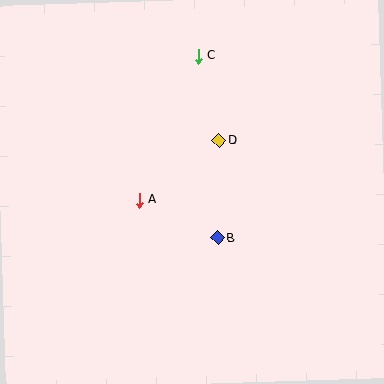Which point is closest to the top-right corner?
Point C is closest to the top-right corner.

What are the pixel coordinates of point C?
Point C is at (198, 56).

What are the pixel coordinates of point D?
Point D is at (219, 140).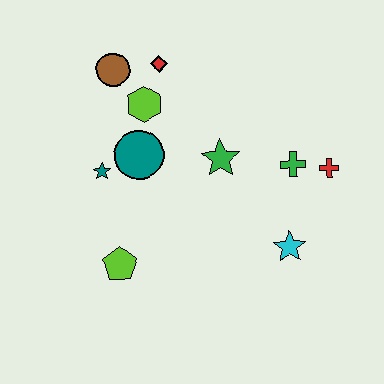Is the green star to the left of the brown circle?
No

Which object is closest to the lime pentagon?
The teal star is closest to the lime pentagon.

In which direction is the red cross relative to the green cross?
The red cross is to the right of the green cross.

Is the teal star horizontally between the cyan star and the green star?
No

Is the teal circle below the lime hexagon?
Yes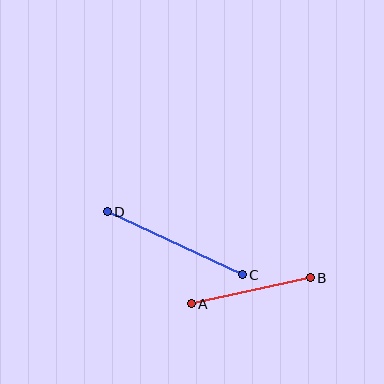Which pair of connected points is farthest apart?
Points C and D are farthest apart.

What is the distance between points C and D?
The distance is approximately 149 pixels.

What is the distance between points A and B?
The distance is approximately 122 pixels.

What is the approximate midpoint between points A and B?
The midpoint is at approximately (251, 291) pixels.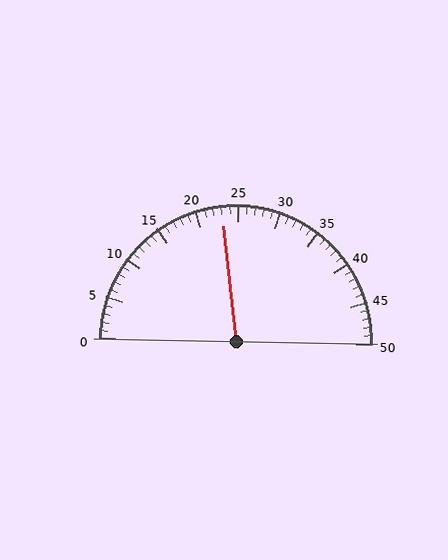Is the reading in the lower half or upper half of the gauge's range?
The reading is in the lower half of the range (0 to 50).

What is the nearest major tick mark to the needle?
The nearest major tick mark is 25.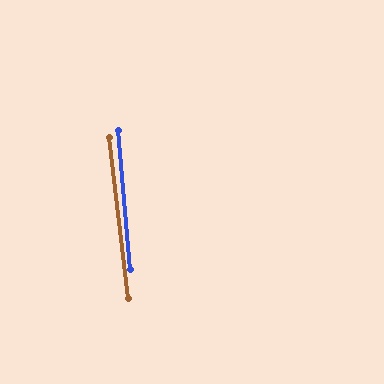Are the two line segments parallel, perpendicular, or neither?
Parallel — their directions differ by only 1.7°.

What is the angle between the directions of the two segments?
Approximately 2 degrees.